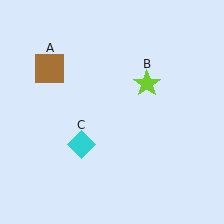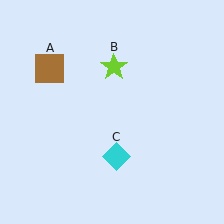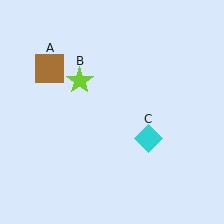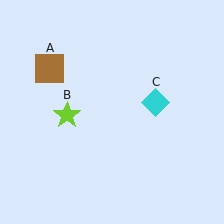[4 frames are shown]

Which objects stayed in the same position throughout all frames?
Brown square (object A) remained stationary.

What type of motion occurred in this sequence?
The lime star (object B), cyan diamond (object C) rotated counterclockwise around the center of the scene.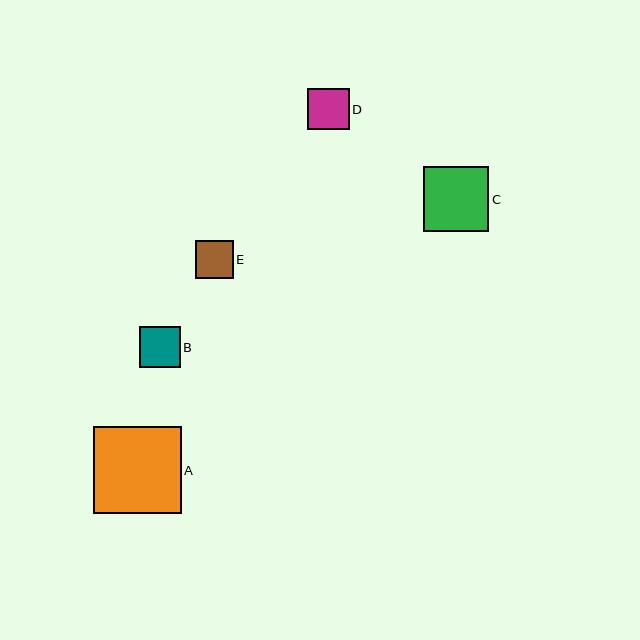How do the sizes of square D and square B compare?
Square D and square B are approximately the same size.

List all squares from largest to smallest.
From largest to smallest: A, C, D, B, E.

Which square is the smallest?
Square E is the smallest with a size of approximately 38 pixels.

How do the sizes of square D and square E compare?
Square D and square E are approximately the same size.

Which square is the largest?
Square A is the largest with a size of approximately 87 pixels.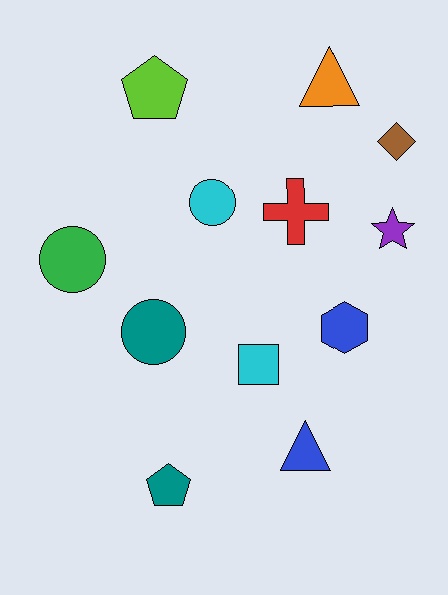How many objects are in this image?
There are 12 objects.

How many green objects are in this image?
There is 1 green object.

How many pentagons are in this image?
There are 2 pentagons.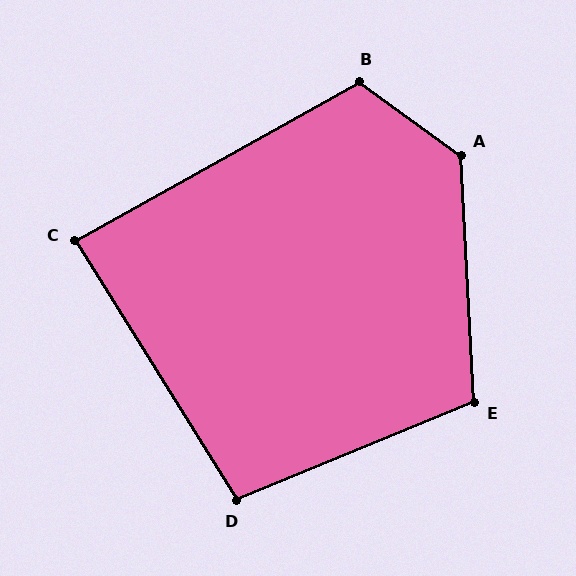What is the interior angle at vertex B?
Approximately 115 degrees (obtuse).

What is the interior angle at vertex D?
Approximately 100 degrees (obtuse).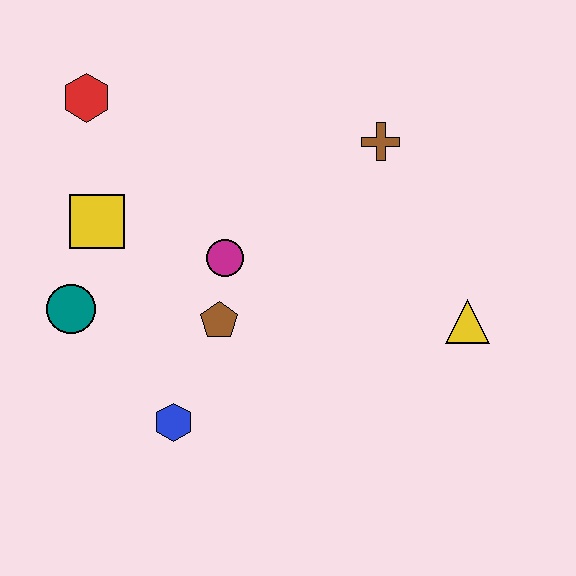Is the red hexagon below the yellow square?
No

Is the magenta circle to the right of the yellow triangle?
No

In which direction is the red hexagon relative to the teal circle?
The red hexagon is above the teal circle.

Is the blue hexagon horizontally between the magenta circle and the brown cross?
No